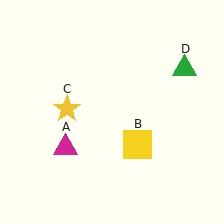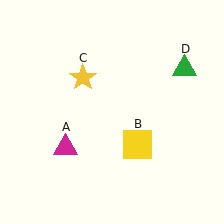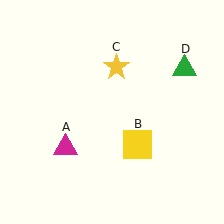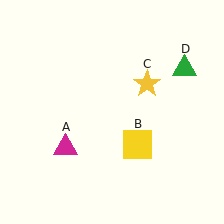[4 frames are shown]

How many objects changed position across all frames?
1 object changed position: yellow star (object C).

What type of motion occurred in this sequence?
The yellow star (object C) rotated clockwise around the center of the scene.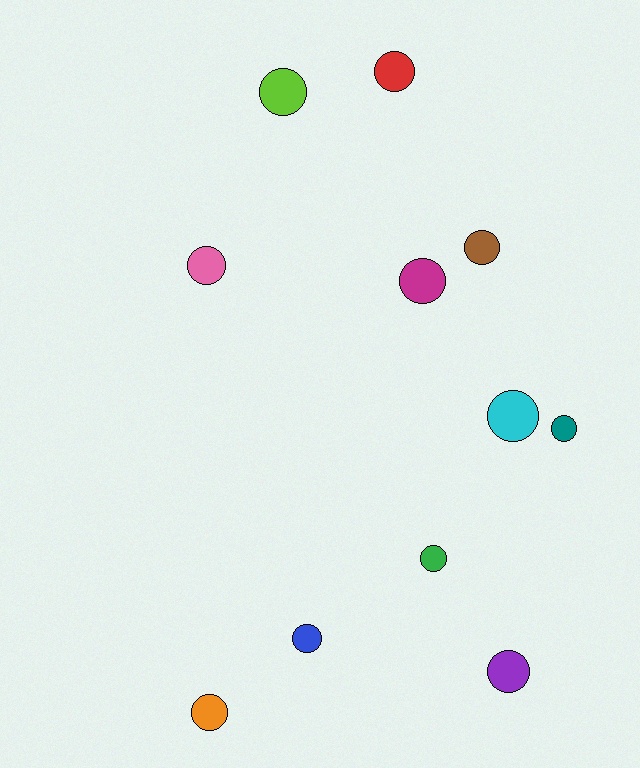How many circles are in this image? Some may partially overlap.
There are 11 circles.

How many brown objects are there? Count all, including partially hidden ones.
There is 1 brown object.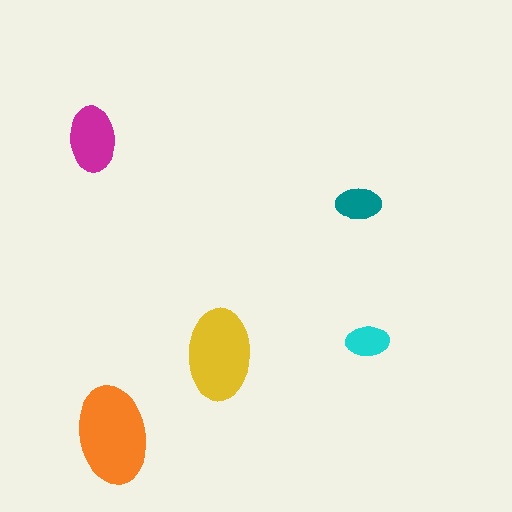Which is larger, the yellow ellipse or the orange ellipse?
The orange one.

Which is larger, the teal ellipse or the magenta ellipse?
The magenta one.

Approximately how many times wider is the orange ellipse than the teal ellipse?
About 2 times wider.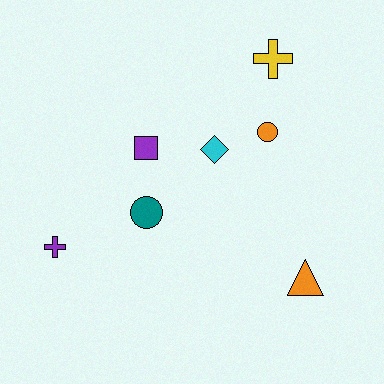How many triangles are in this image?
There is 1 triangle.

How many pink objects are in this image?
There are no pink objects.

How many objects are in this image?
There are 7 objects.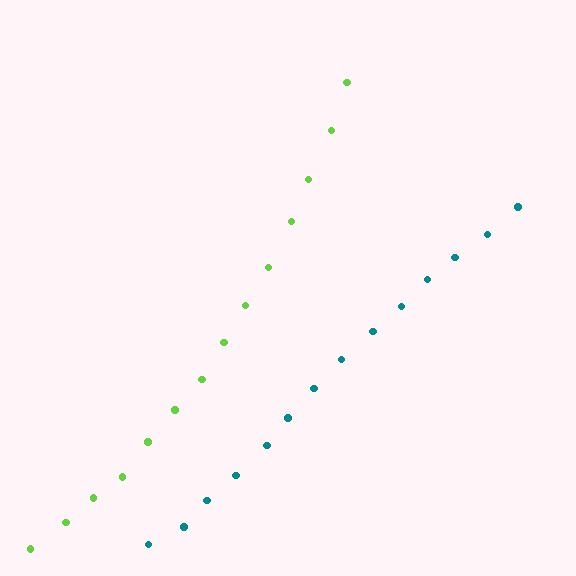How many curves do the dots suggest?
There are 2 distinct paths.